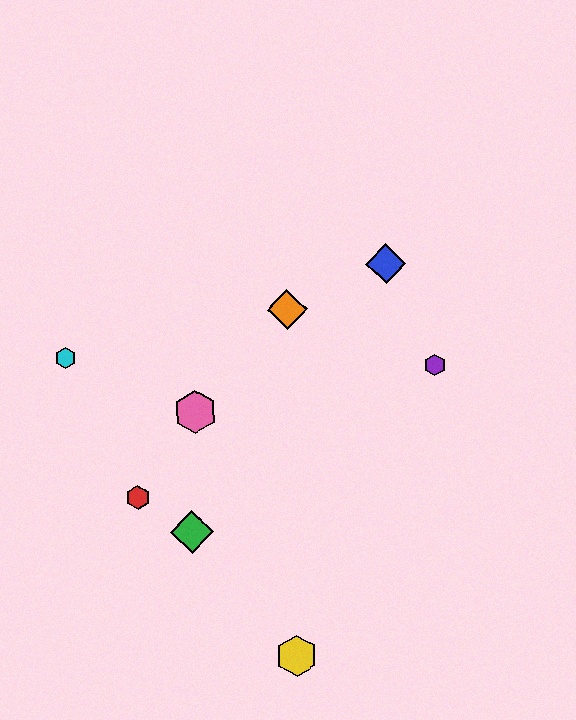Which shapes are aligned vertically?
The yellow hexagon, the orange diamond are aligned vertically.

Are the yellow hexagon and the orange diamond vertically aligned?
Yes, both are at x≈297.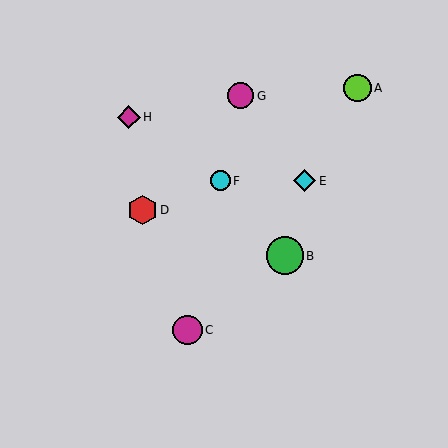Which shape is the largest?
The green circle (labeled B) is the largest.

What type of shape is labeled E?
Shape E is a cyan diamond.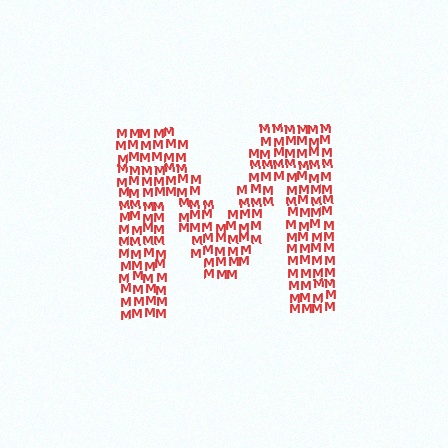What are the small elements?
The small elements are letter M's.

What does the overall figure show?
The overall figure shows the letter M.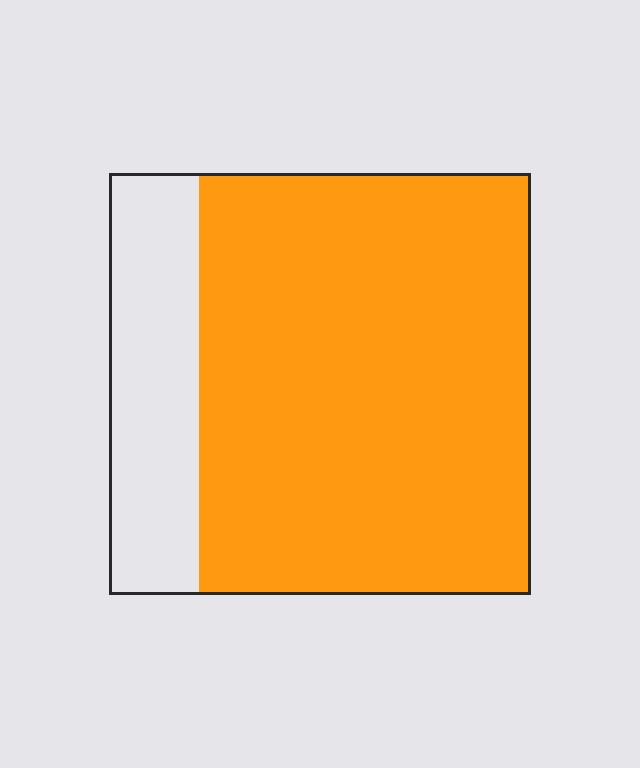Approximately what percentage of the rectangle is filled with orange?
Approximately 80%.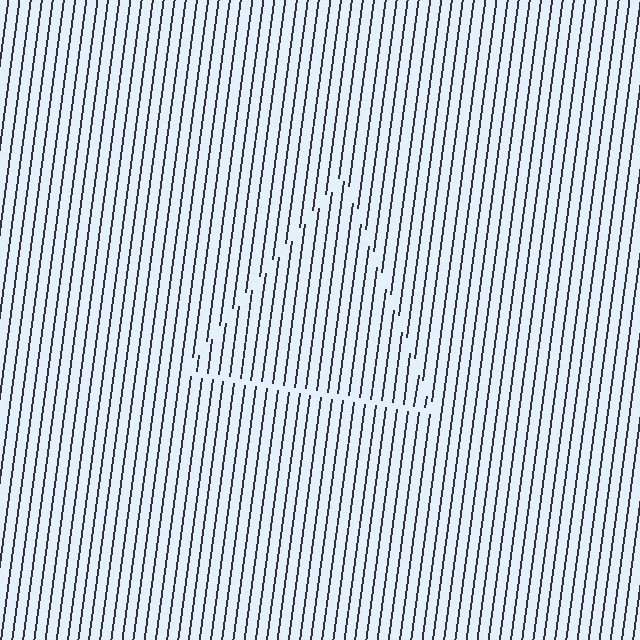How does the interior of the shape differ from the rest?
The interior of the shape contains the same grating, shifted by half a period — the contour is defined by the phase discontinuity where line-ends from the inner and outer gratings abut.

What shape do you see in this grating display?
An illusory triangle. The interior of the shape contains the same grating, shifted by half a period — the contour is defined by the phase discontinuity where line-ends from the inner and outer gratings abut.